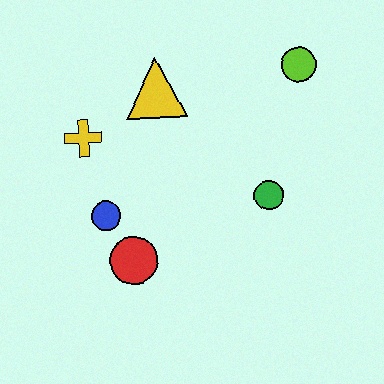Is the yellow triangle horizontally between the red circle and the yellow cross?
No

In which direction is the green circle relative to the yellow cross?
The green circle is to the right of the yellow cross.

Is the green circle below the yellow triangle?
Yes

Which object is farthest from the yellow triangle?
The red circle is farthest from the yellow triangle.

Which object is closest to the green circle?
The lime circle is closest to the green circle.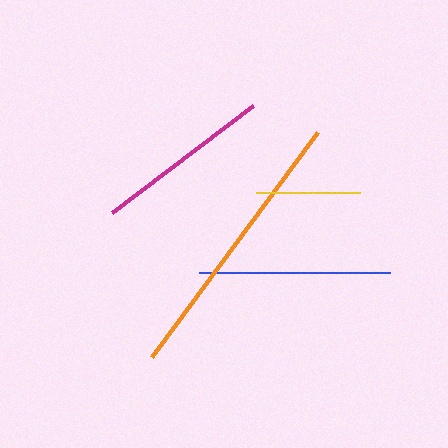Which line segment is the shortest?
The yellow line is the shortest at approximately 103 pixels.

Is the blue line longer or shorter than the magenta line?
The blue line is longer than the magenta line.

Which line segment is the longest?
The orange line is the longest at approximately 279 pixels.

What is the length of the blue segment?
The blue segment is approximately 191 pixels long.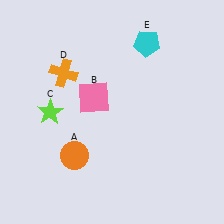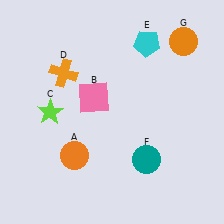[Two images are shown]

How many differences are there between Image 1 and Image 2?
There are 2 differences between the two images.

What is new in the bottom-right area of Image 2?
A teal circle (F) was added in the bottom-right area of Image 2.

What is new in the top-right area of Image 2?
An orange circle (G) was added in the top-right area of Image 2.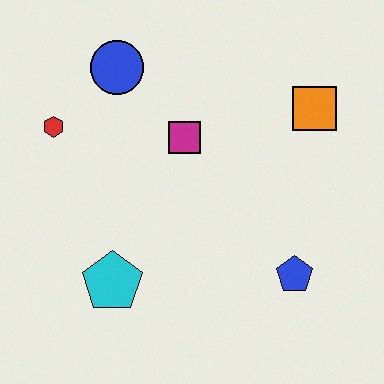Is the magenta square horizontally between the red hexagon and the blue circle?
No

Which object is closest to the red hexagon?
The blue circle is closest to the red hexagon.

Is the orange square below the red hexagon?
No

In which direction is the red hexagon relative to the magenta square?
The red hexagon is to the left of the magenta square.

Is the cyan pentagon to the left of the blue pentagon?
Yes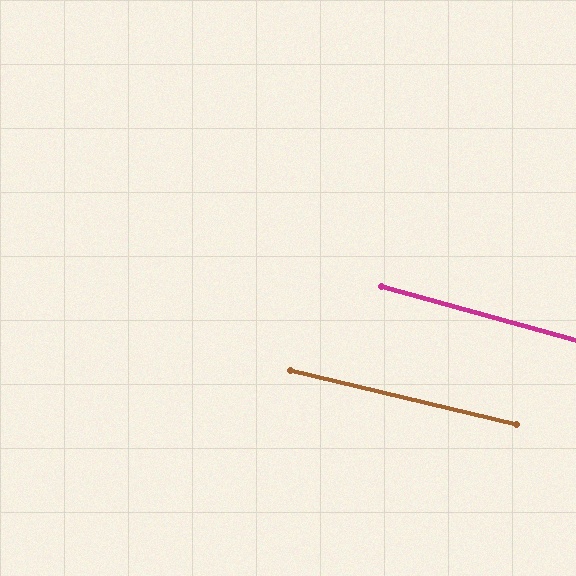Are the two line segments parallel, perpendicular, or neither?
Parallel — their directions differ by only 1.9°.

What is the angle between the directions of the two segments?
Approximately 2 degrees.